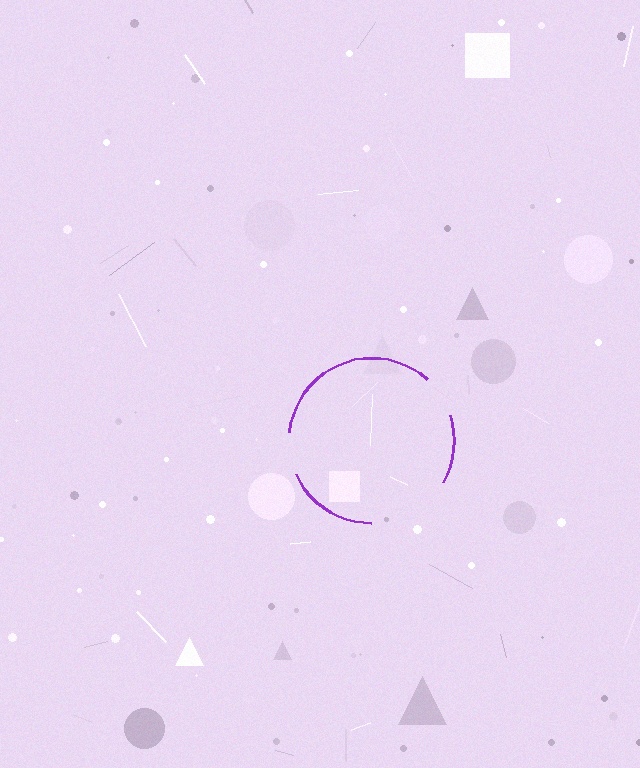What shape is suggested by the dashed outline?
The dashed outline suggests a circle.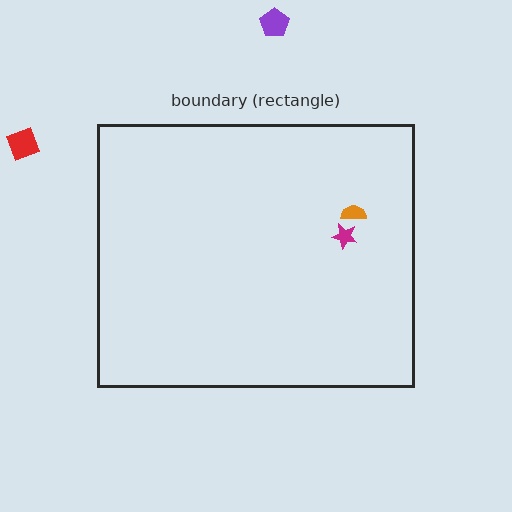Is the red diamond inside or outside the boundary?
Outside.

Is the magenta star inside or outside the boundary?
Inside.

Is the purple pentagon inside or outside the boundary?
Outside.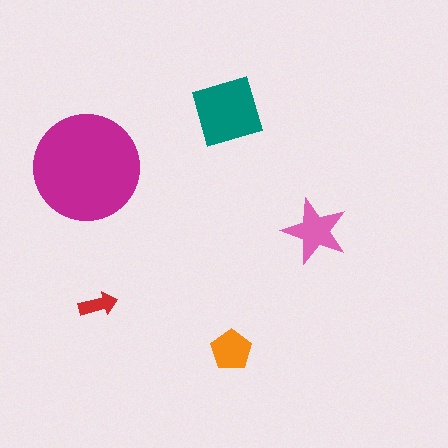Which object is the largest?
The magenta circle.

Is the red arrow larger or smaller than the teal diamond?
Smaller.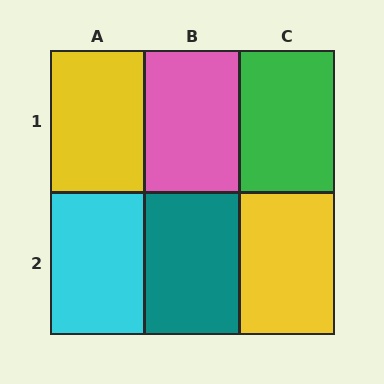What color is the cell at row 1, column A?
Yellow.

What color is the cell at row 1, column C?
Green.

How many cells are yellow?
2 cells are yellow.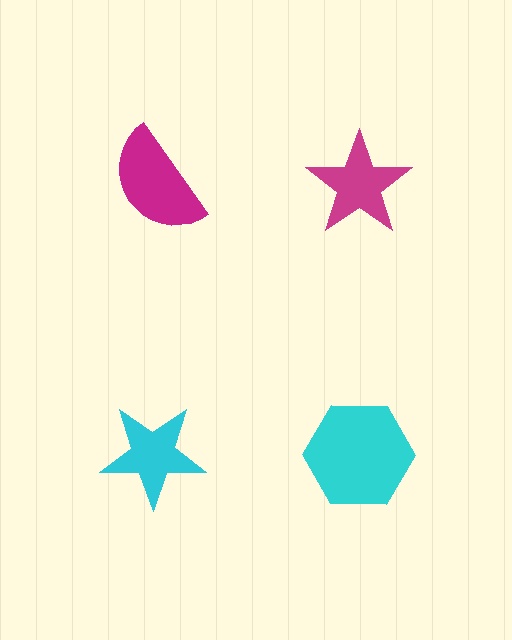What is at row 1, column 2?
A magenta star.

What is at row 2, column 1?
A cyan star.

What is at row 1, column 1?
A magenta semicircle.